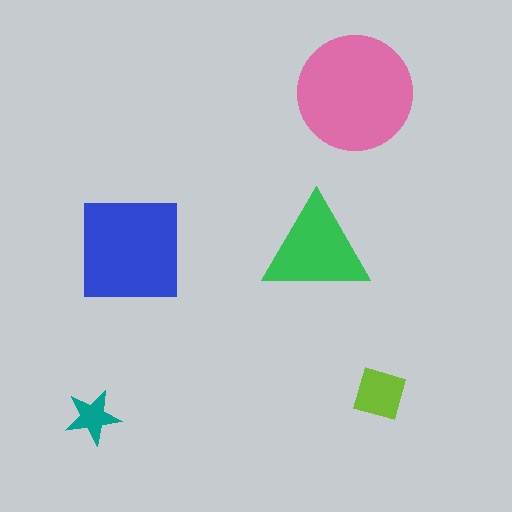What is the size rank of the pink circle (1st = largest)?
1st.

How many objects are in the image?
There are 5 objects in the image.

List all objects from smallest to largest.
The teal star, the lime diamond, the green triangle, the blue square, the pink circle.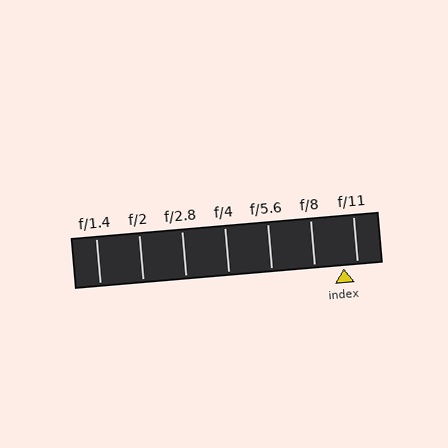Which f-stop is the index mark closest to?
The index mark is closest to f/11.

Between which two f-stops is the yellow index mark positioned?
The index mark is between f/8 and f/11.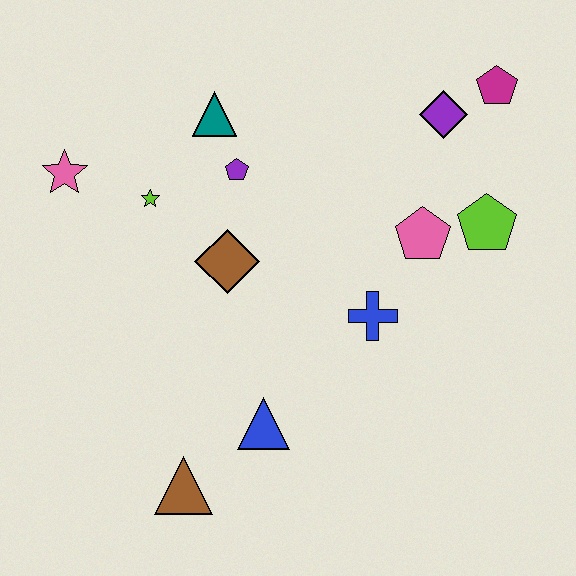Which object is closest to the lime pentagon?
The pink pentagon is closest to the lime pentagon.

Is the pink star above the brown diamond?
Yes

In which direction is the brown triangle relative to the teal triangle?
The brown triangle is below the teal triangle.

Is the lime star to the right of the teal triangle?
No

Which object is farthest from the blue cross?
The pink star is farthest from the blue cross.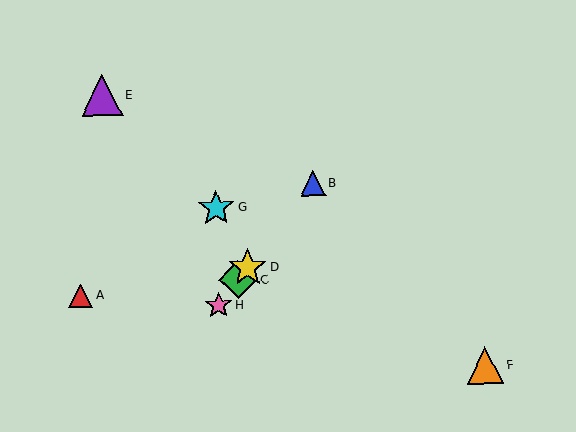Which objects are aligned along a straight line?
Objects B, C, D, H are aligned along a straight line.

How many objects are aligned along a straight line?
4 objects (B, C, D, H) are aligned along a straight line.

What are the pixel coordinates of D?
Object D is at (248, 268).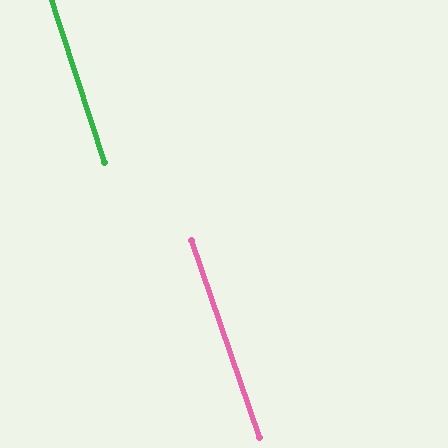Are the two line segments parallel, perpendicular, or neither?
Parallel — their directions differ by only 1.2°.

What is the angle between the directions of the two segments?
Approximately 1 degree.